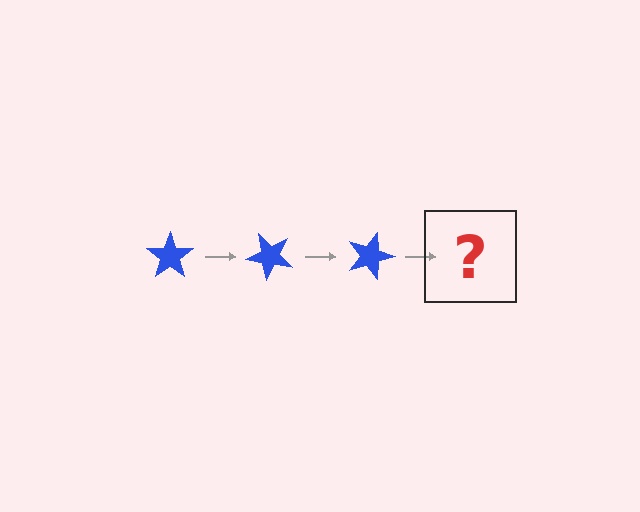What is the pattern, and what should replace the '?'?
The pattern is that the star rotates 45 degrees each step. The '?' should be a blue star rotated 135 degrees.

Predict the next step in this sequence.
The next step is a blue star rotated 135 degrees.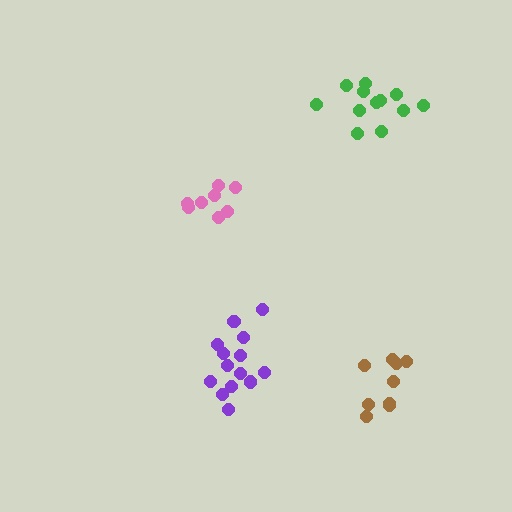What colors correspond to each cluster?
The clusters are colored: brown, pink, purple, green.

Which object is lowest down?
The brown cluster is bottommost.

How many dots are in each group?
Group 1: 9 dots, Group 2: 8 dots, Group 3: 14 dots, Group 4: 12 dots (43 total).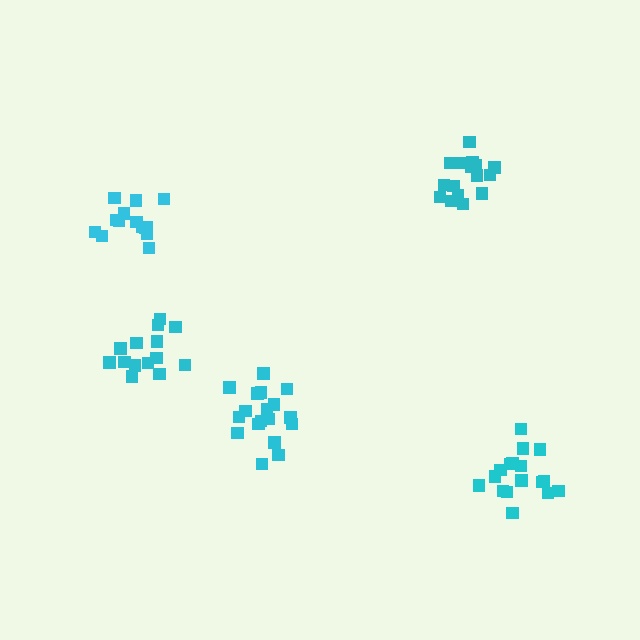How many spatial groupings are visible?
There are 5 spatial groupings.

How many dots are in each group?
Group 1: 15 dots, Group 2: 18 dots, Group 3: 16 dots, Group 4: 14 dots, Group 5: 17 dots (80 total).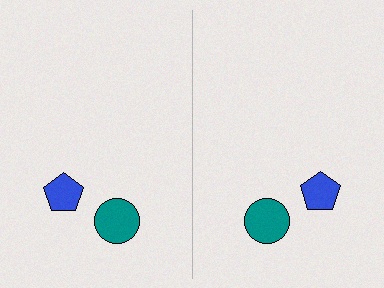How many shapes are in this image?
There are 4 shapes in this image.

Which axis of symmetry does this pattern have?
The pattern has a vertical axis of symmetry running through the center of the image.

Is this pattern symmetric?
Yes, this pattern has bilateral (reflection) symmetry.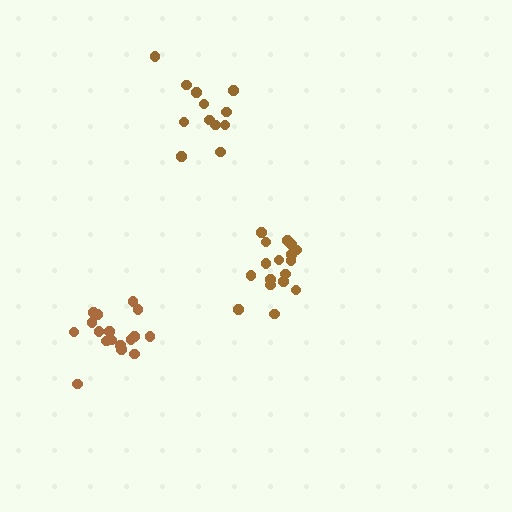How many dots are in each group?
Group 1: 12 dots, Group 2: 17 dots, Group 3: 17 dots (46 total).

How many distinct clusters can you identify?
There are 3 distinct clusters.